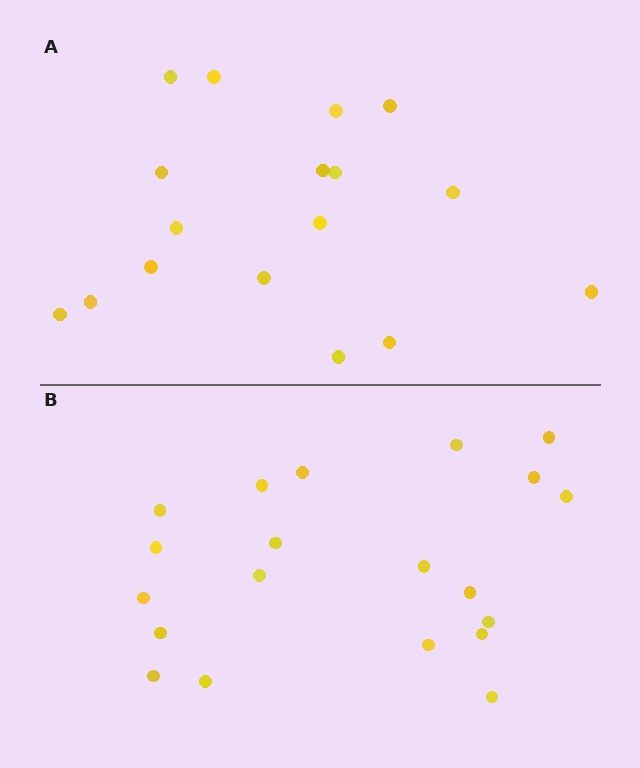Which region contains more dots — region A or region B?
Region B (the bottom region) has more dots.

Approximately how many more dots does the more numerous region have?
Region B has just a few more — roughly 2 or 3 more dots than region A.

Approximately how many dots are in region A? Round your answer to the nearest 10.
About 20 dots. (The exact count is 17, which rounds to 20.)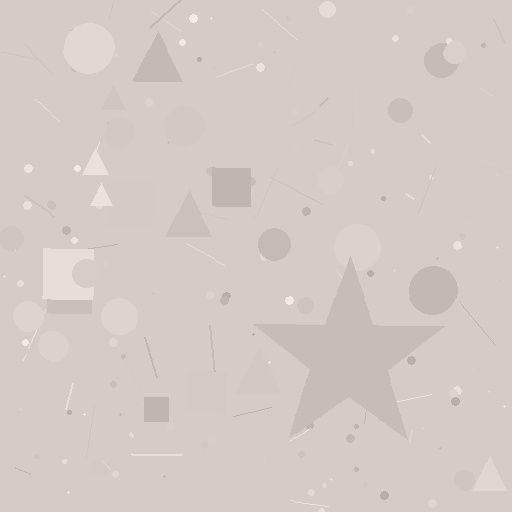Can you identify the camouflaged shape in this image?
The camouflaged shape is a star.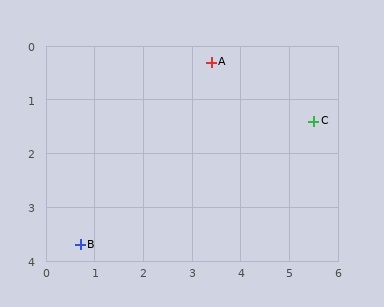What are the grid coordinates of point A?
Point A is at approximately (3.4, 0.3).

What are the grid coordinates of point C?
Point C is at approximately (5.5, 1.4).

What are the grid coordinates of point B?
Point B is at approximately (0.7, 3.7).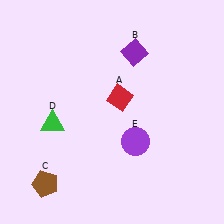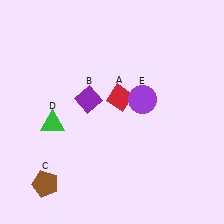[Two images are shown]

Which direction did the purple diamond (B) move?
The purple diamond (B) moved down.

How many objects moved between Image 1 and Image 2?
2 objects moved between the two images.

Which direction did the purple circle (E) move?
The purple circle (E) moved up.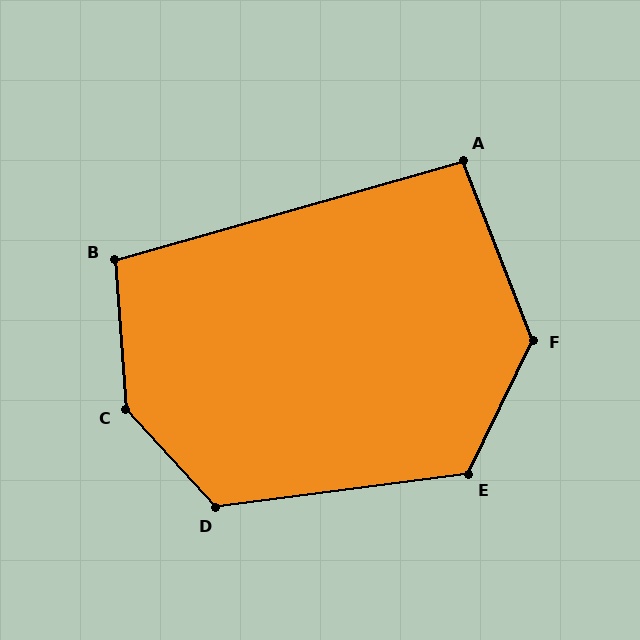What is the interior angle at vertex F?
Approximately 133 degrees (obtuse).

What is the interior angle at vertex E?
Approximately 123 degrees (obtuse).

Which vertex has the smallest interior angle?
A, at approximately 96 degrees.